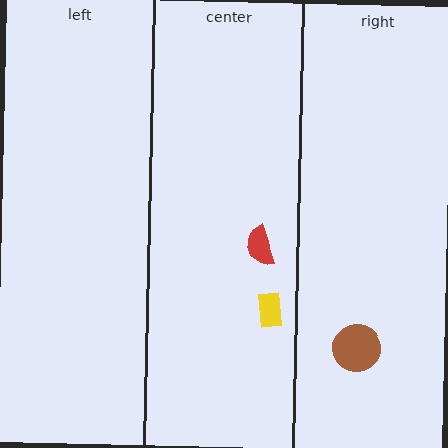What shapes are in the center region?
The yellow rectangle, the red semicircle.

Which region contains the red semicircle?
The center region.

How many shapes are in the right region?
1.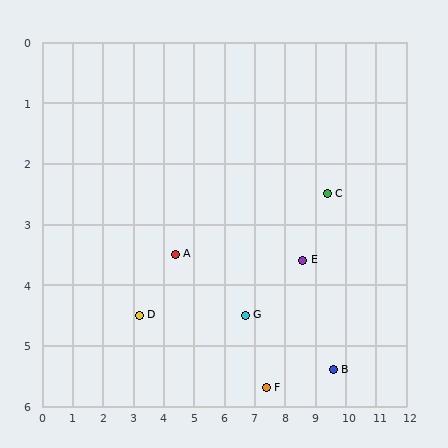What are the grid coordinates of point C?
Point C is at approximately (9.4, 2.5).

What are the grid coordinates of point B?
Point B is at approximately (9.6, 5.4).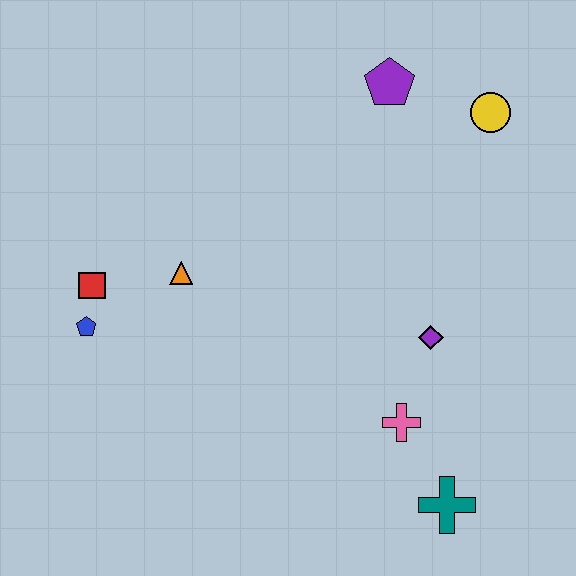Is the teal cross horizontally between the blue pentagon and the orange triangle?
No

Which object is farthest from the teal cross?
The purple pentagon is farthest from the teal cross.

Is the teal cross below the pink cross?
Yes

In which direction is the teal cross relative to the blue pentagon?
The teal cross is to the right of the blue pentagon.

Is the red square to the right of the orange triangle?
No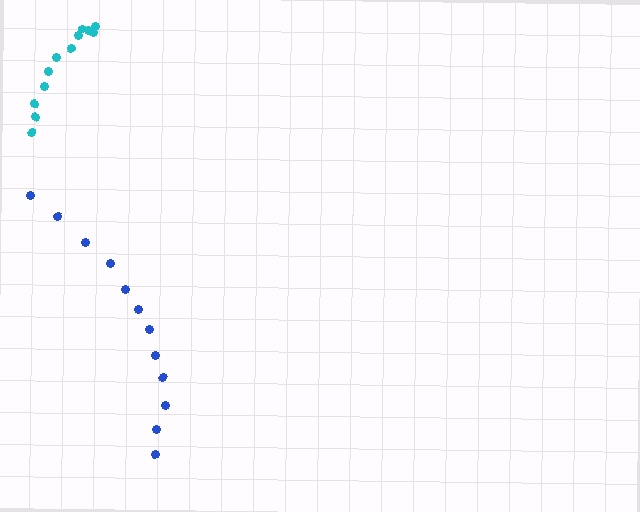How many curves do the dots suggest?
There are 2 distinct paths.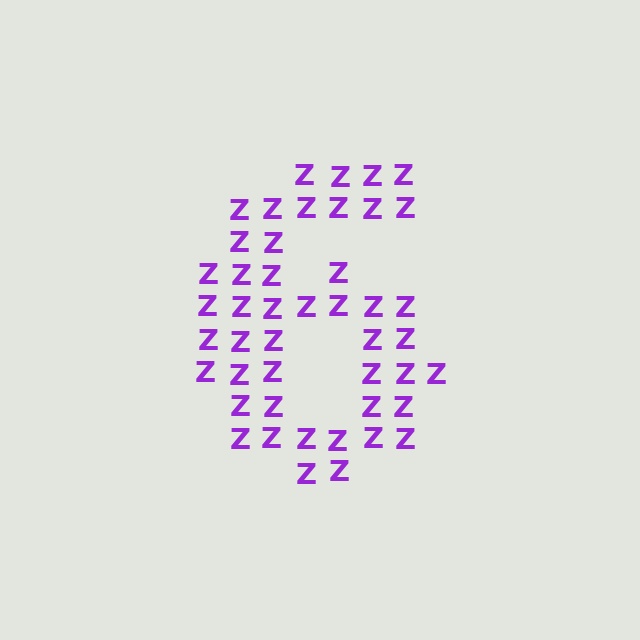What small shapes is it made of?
It is made of small letter Z's.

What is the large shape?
The large shape is the digit 6.